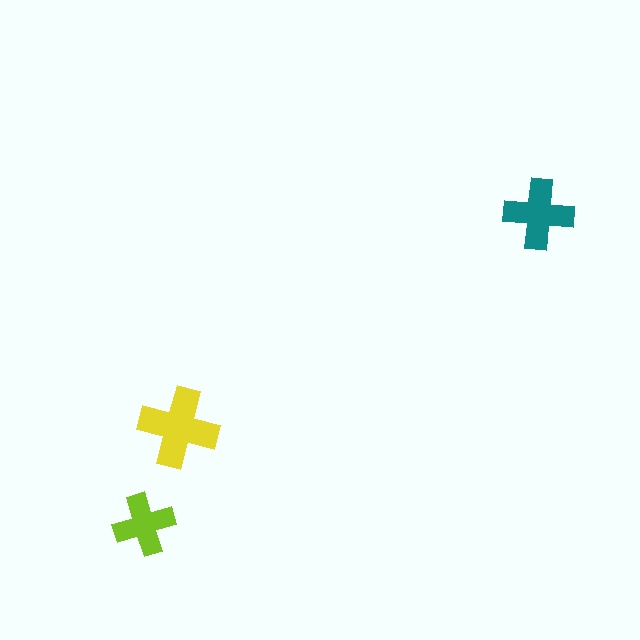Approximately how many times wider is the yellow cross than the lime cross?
About 1.5 times wider.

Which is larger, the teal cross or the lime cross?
The teal one.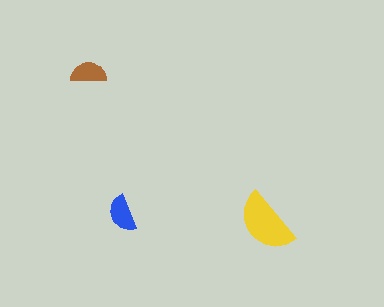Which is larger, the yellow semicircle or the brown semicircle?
The yellow one.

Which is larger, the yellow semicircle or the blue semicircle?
The yellow one.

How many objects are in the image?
There are 3 objects in the image.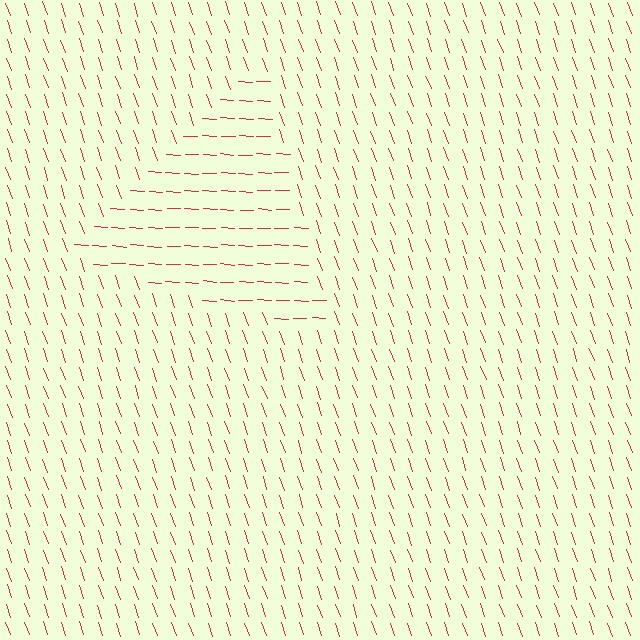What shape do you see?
I see a triangle.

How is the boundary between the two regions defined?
The boundary is defined purely by a change in line orientation (approximately 67 degrees difference). All lines are the same color and thickness.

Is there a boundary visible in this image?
Yes, there is a texture boundary formed by a change in line orientation.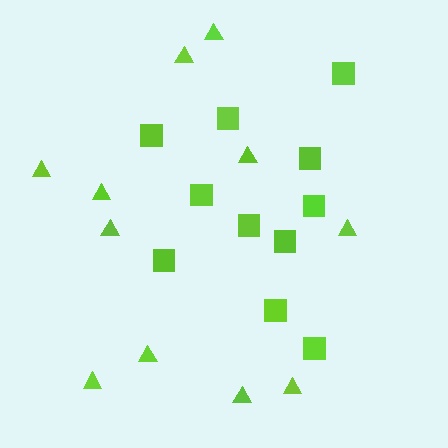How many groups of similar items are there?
There are 2 groups: one group of squares (11) and one group of triangles (11).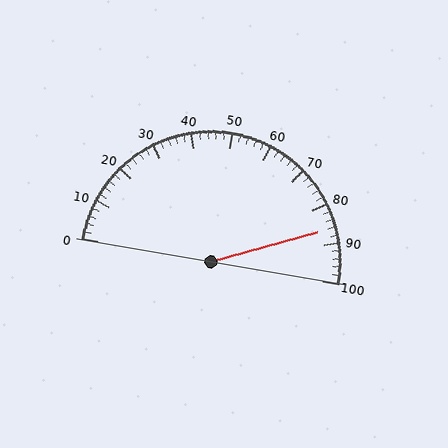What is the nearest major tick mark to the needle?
The nearest major tick mark is 90.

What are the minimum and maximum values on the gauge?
The gauge ranges from 0 to 100.